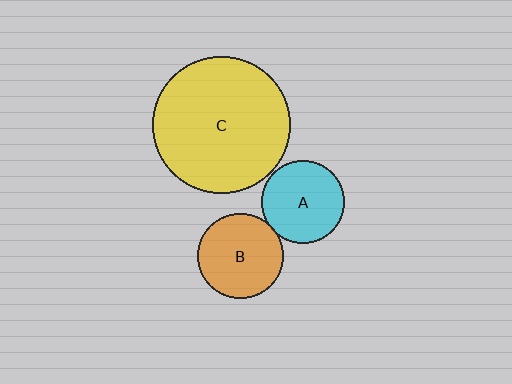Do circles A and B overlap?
Yes.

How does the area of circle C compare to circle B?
Approximately 2.6 times.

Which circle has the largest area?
Circle C (yellow).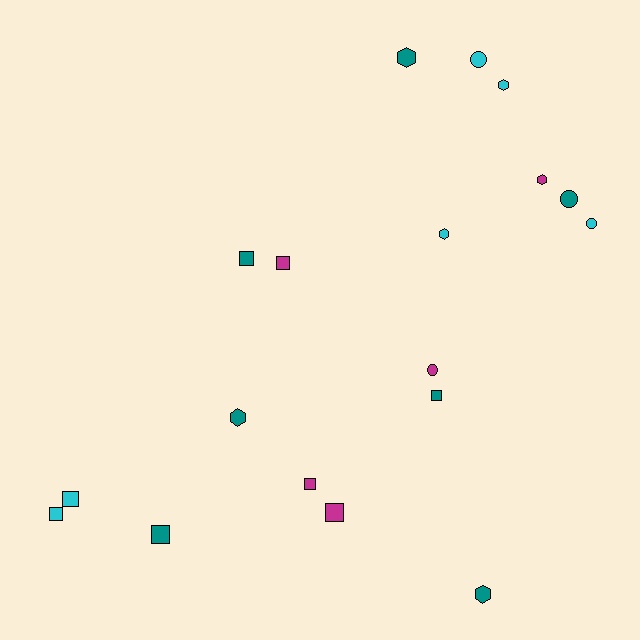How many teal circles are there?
There is 1 teal circle.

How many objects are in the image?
There are 18 objects.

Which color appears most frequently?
Teal, with 7 objects.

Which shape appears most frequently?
Square, with 8 objects.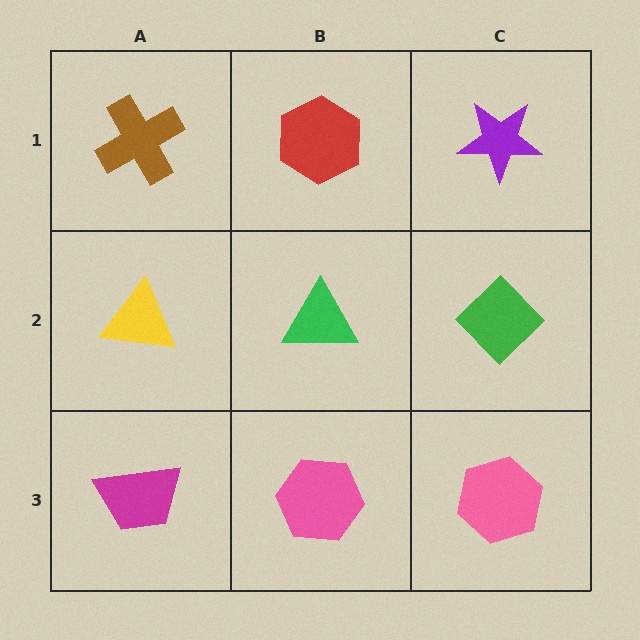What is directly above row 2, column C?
A purple star.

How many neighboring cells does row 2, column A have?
3.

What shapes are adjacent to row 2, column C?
A purple star (row 1, column C), a pink hexagon (row 3, column C), a green triangle (row 2, column B).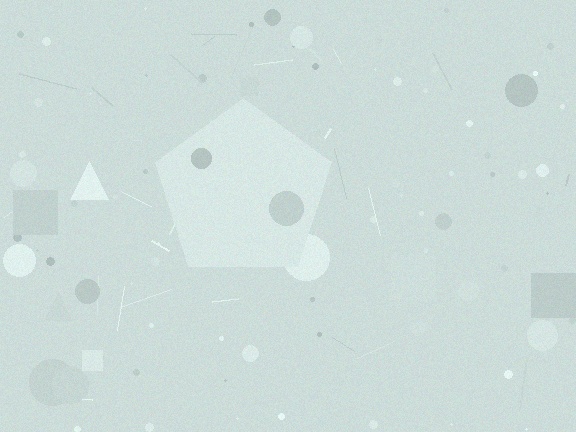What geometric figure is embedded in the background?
A pentagon is embedded in the background.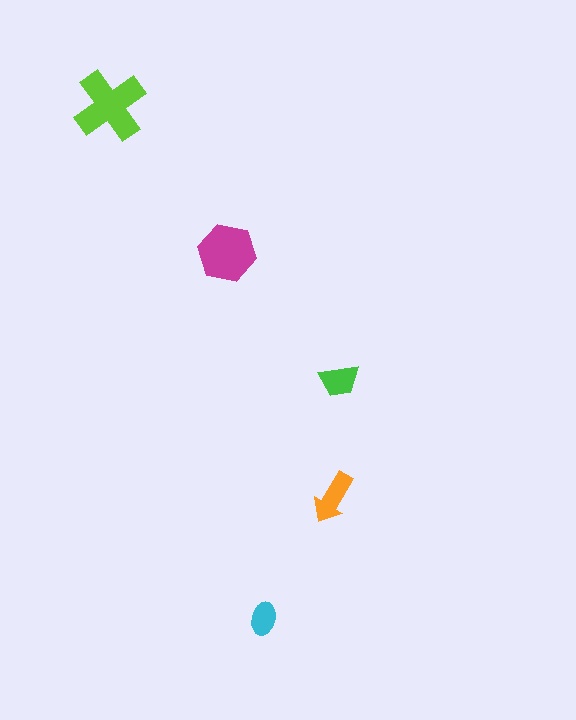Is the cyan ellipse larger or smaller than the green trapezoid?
Smaller.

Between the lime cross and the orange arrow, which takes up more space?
The lime cross.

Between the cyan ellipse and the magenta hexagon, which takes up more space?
The magenta hexagon.